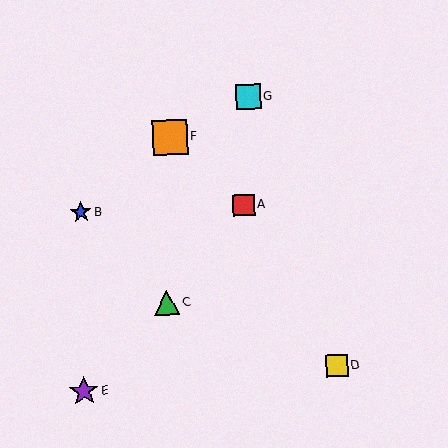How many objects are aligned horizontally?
2 objects (A, B) are aligned horizontally.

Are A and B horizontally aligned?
Yes, both are at y≈205.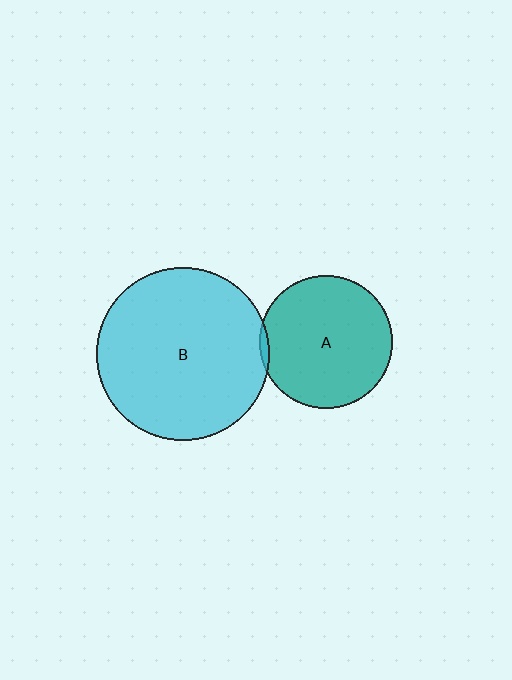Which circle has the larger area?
Circle B (cyan).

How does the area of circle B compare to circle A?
Approximately 1.7 times.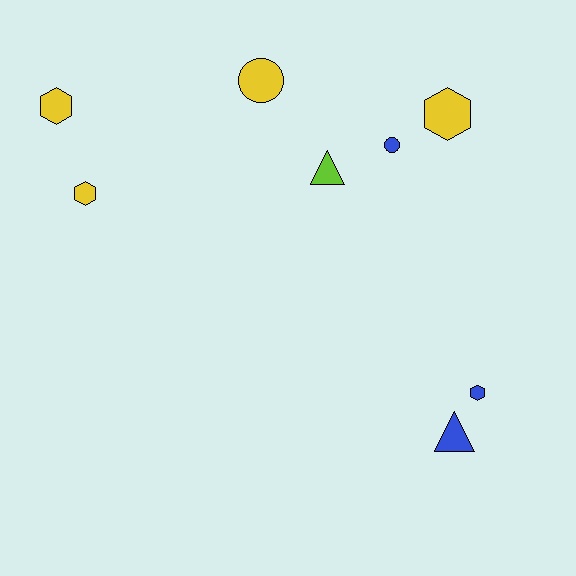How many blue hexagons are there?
There is 1 blue hexagon.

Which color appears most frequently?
Yellow, with 4 objects.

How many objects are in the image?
There are 8 objects.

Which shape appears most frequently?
Hexagon, with 4 objects.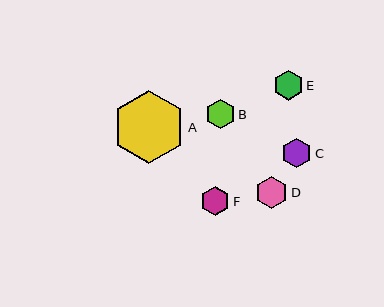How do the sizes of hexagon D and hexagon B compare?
Hexagon D and hexagon B are approximately the same size.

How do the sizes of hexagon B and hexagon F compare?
Hexagon B and hexagon F are approximately the same size.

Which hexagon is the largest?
Hexagon A is the largest with a size of approximately 73 pixels.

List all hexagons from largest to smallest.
From largest to smallest: A, D, E, C, B, F.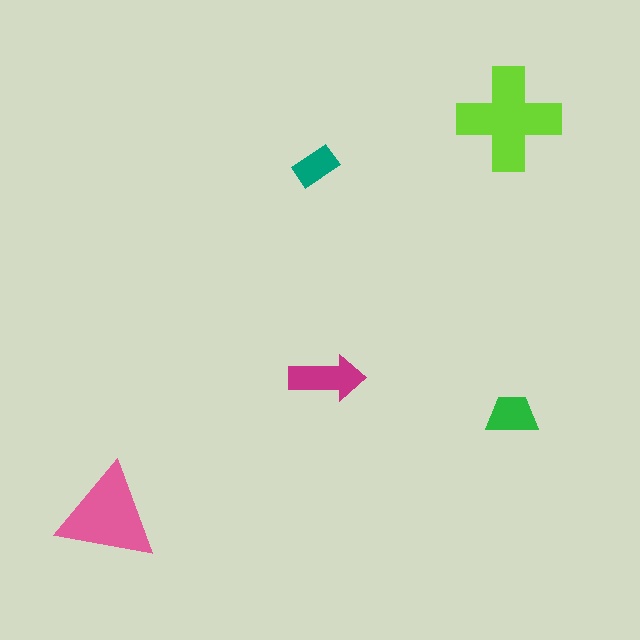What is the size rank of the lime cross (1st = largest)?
1st.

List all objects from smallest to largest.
The teal rectangle, the green trapezoid, the magenta arrow, the pink triangle, the lime cross.